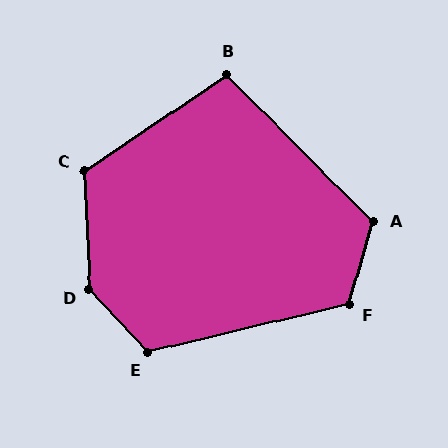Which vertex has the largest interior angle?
D, at approximately 140 degrees.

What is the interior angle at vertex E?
Approximately 119 degrees (obtuse).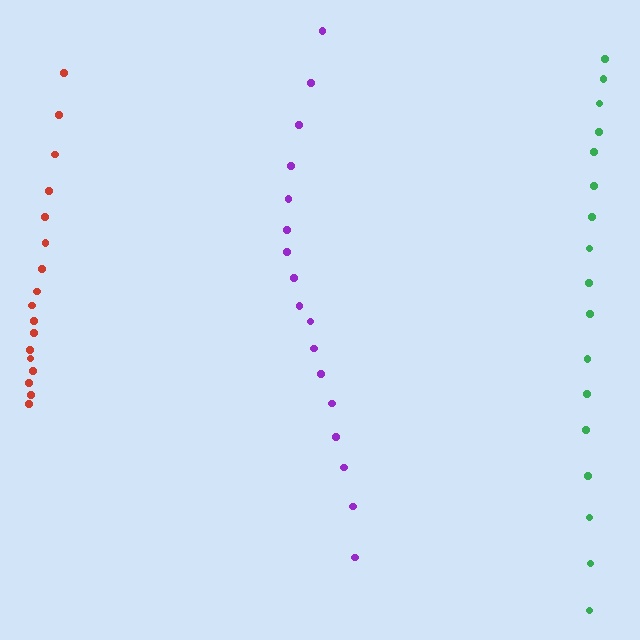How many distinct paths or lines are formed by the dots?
There are 3 distinct paths.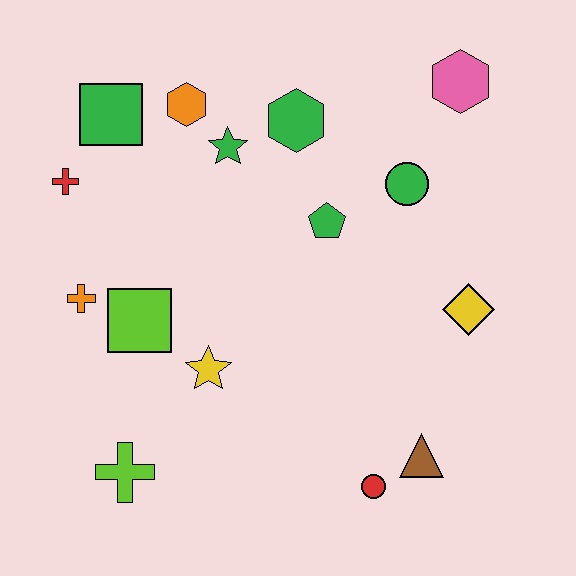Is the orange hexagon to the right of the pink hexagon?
No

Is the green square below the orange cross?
No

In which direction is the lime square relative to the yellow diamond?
The lime square is to the left of the yellow diamond.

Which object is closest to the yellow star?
The lime square is closest to the yellow star.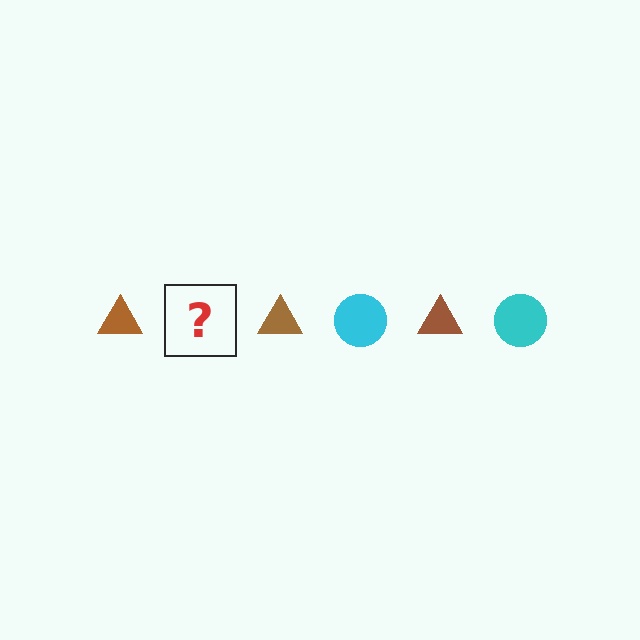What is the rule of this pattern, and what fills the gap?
The rule is that the pattern alternates between brown triangle and cyan circle. The gap should be filled with a cyan circle.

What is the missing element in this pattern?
The missing element is a cyan circle.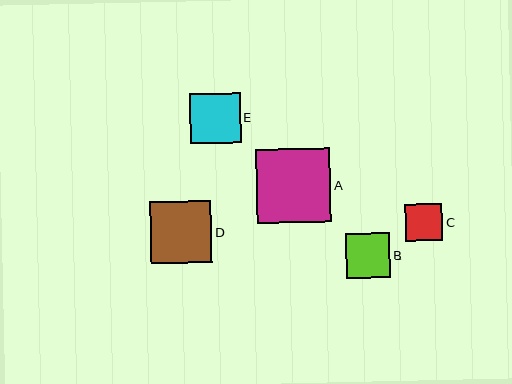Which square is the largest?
Square A is the largest with a size of approximately 74 pixels.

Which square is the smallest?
Square C is the smallest with a size of approximately 37 pixels.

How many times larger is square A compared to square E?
Square A is approximately 1.5 times the size of square E.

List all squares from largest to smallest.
From largest to smallest: A, D, E, B, C.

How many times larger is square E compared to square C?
Square E is approximately 1.4 times the size of square C.